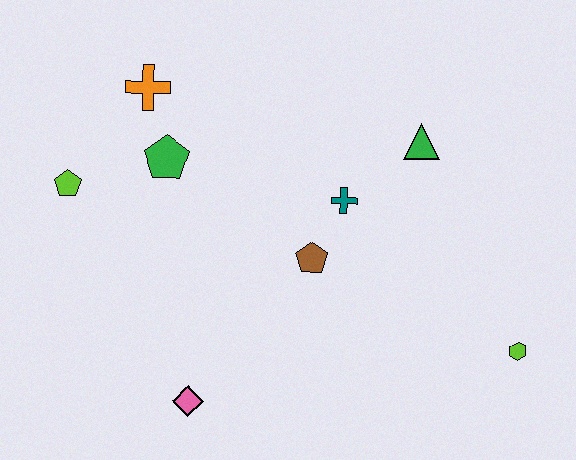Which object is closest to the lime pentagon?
The green pentagon is closest to the lime pentagon.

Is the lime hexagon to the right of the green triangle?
Yes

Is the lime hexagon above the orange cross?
No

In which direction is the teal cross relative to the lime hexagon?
The teal cross is to the left of the lime hexagon.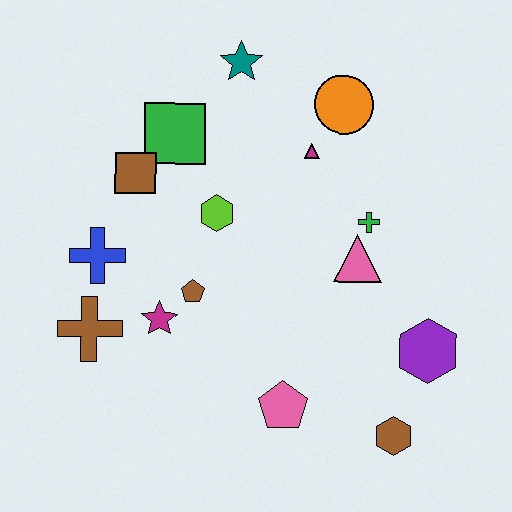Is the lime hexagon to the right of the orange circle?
No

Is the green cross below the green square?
Yes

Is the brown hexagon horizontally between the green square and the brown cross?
No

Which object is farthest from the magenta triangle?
The brown hexagon is farthest from the magenta triangle.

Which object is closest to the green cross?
The pink triangle is closest to the green cross.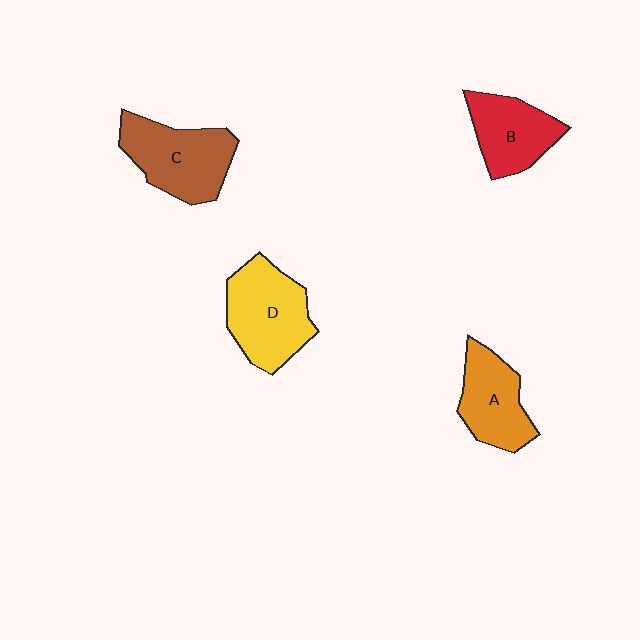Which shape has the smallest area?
Shape B (red).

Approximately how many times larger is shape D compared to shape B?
Approximately 1.3 times.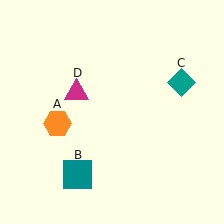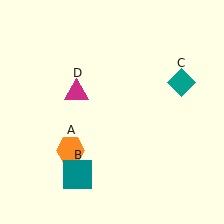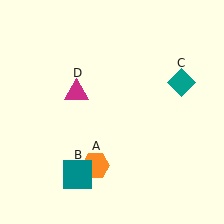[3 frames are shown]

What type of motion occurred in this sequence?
The orange hexagon (object A) rotated counterclockwise around the center of the scene.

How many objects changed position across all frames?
1 object changed position: orange hexagon (object A).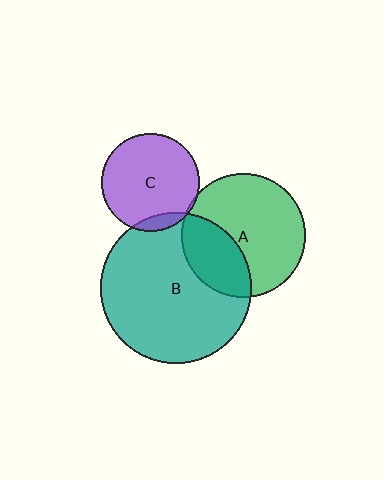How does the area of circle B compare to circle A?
Approximately 1.5 times.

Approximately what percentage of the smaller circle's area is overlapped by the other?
Approximately 5%.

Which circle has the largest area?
Circle B (teal).